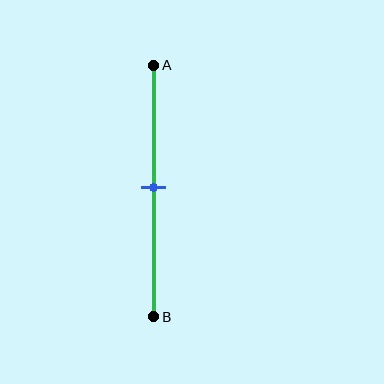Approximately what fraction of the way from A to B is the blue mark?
The blue mark is approximately 50% of the way from A to B.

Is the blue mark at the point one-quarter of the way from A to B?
No, the mark is at about 50% from A, not at the 25% one-quarter point.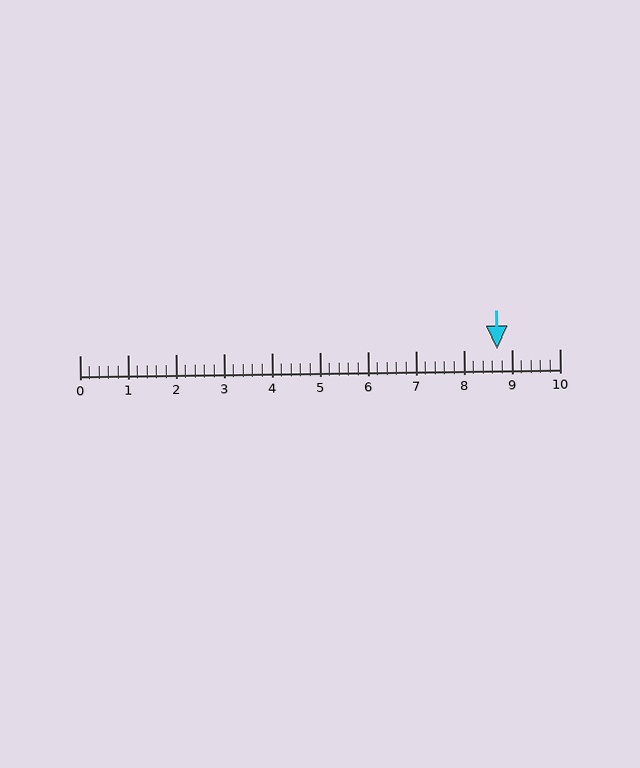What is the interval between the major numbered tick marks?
The major tick marks are spaced 1 units apart.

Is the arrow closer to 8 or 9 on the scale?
The arrow is closer to 9.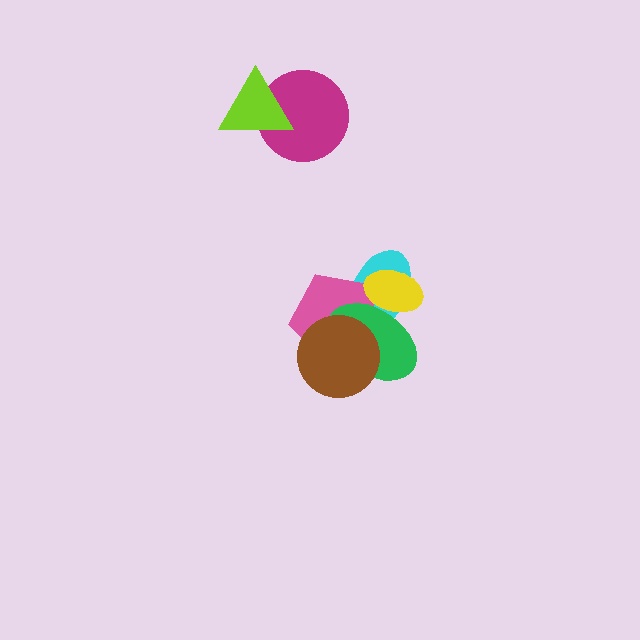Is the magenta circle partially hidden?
Yes, it is partially covered by another shape.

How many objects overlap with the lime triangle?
1 object overlaps with the lime triangle.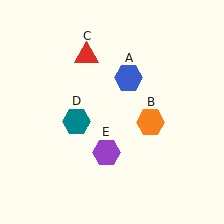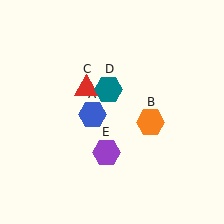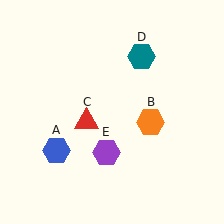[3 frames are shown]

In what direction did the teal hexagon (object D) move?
The teal hexagon (object D) moved up and to the right.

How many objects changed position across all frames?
3 objects changed position: blue hexagon (object A), red triangle (object C), teal hexagon (object D).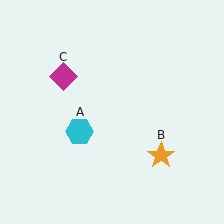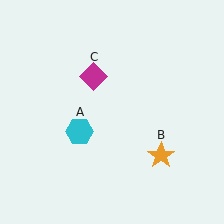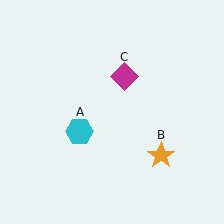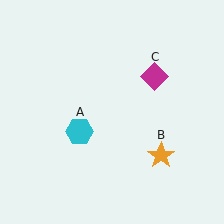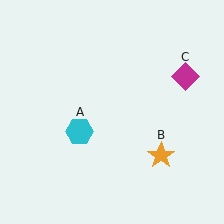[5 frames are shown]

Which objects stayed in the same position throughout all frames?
Cyan hexagon (object A) and orange star (object B) remained stationary.